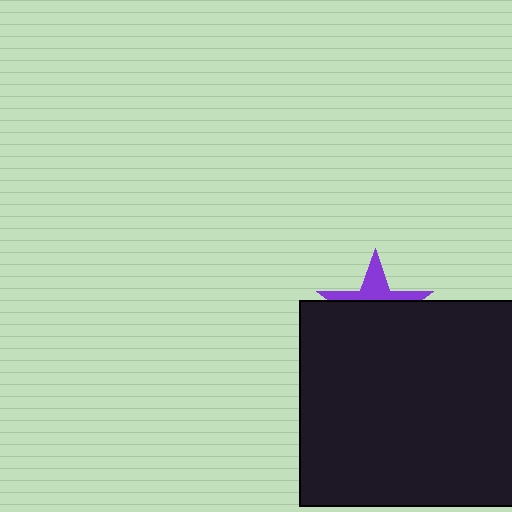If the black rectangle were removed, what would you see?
You would see the complete purple star.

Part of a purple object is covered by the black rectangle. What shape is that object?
It is a star.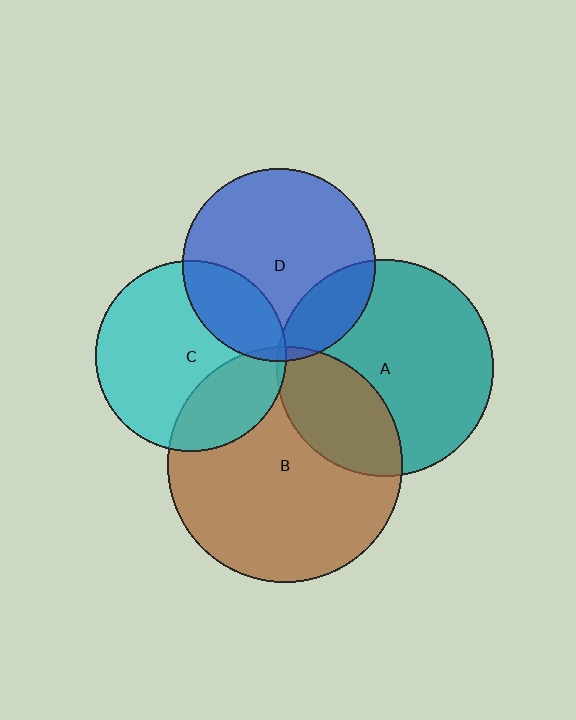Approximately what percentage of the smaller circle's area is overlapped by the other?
Approximately 20%.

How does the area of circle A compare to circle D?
Approximately 1.3 times.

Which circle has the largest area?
Circle B (brown).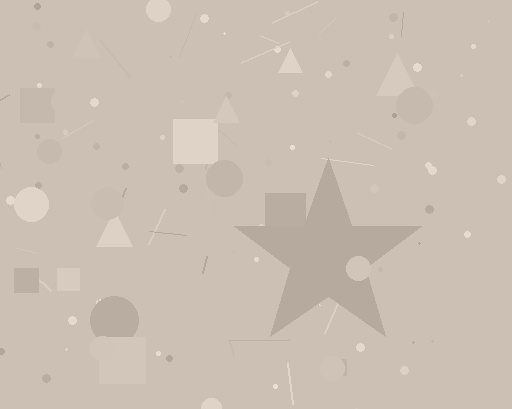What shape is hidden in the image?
A star is hidden in the image.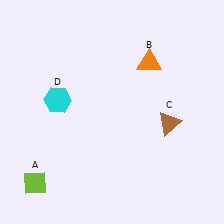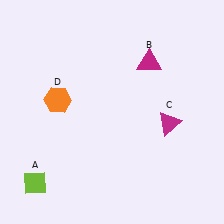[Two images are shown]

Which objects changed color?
B changed from orange to magenta. C changed from brown to magenta. D changed from cyan to orange.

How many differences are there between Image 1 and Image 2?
There are 3 differences between the two images.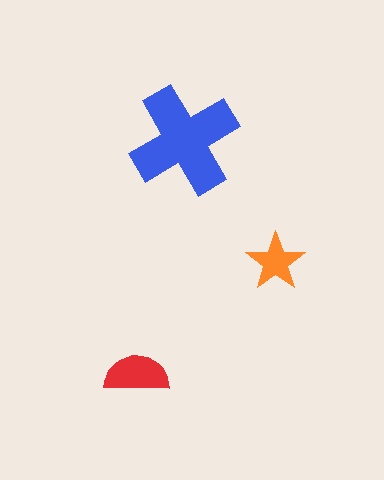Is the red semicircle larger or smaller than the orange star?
Larger.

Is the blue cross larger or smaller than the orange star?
Larger.